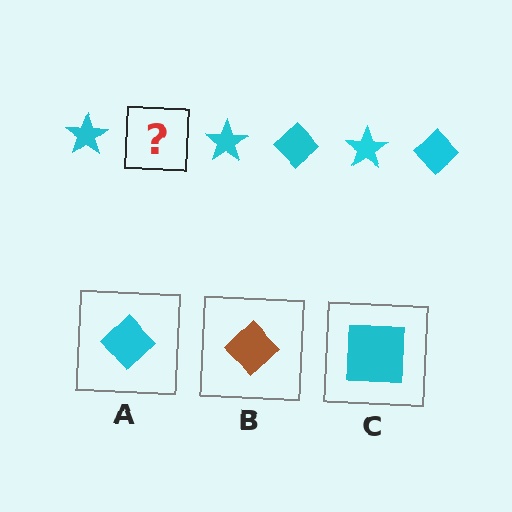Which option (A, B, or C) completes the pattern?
A.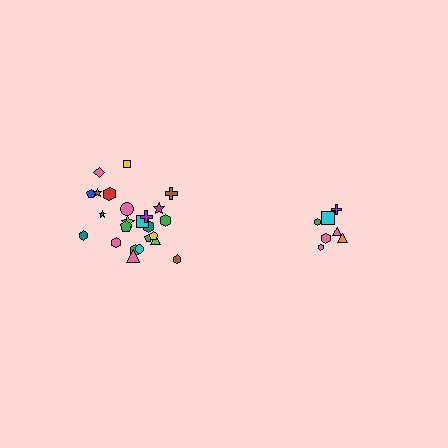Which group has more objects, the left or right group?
The left group.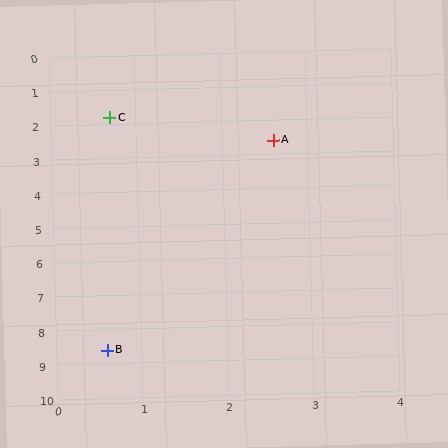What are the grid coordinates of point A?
Point A is at approximately (2.6, 2.6).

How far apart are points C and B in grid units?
Points C and B are about 6.8 grid units apart.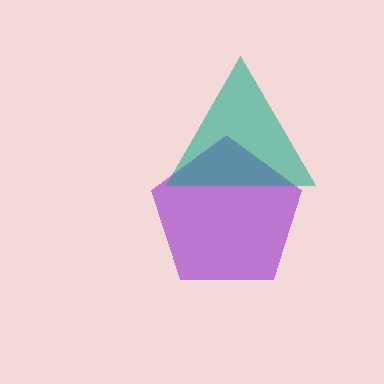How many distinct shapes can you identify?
There are 2 distinct shapes: a purple pentagon, a teal triangle.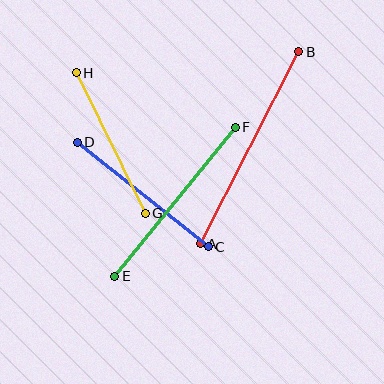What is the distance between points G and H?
The distance is approximately 156 pixels.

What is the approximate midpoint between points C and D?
The midpoint is at approximately (143, 195) pixels.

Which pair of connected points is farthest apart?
Points A and B are farthest apart.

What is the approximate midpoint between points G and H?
The midpoint is at approximately (111, 143) pixels.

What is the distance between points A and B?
The distance is approximately 216 pixels.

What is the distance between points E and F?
The distance is approximately 192 pixels.